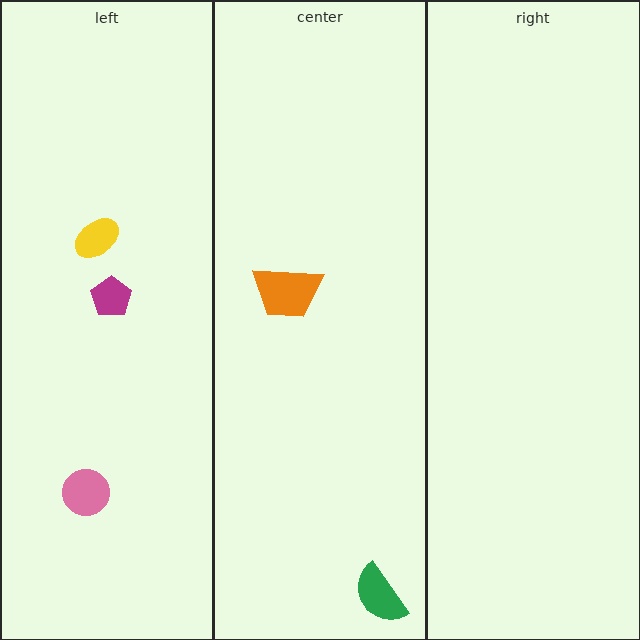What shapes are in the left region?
The magenta pentagon, the pink circle, the yellow ellipse.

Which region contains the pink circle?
The left region.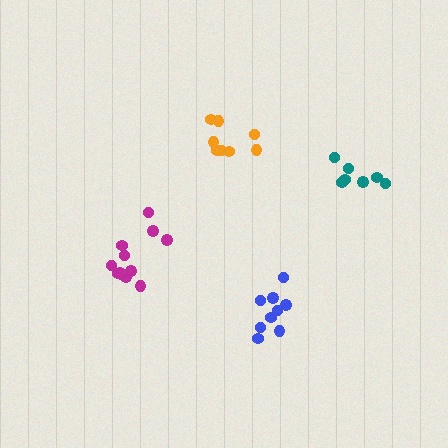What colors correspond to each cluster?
The clusters are colored: orange, magenta, blue, teal.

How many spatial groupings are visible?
There are 4 spatial groupings.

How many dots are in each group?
Group 1: 8 dots, Group 2: 12 dots, Group 3: 9 dots, Group 4: 7 dots (36 total).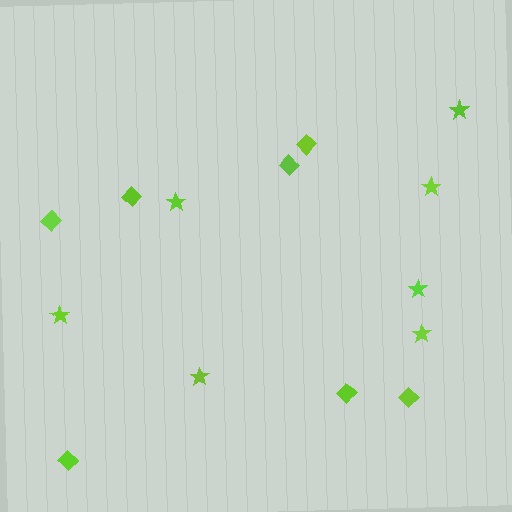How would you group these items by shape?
There are 2 groups: one group of diamonds (7) and one group of stars (7).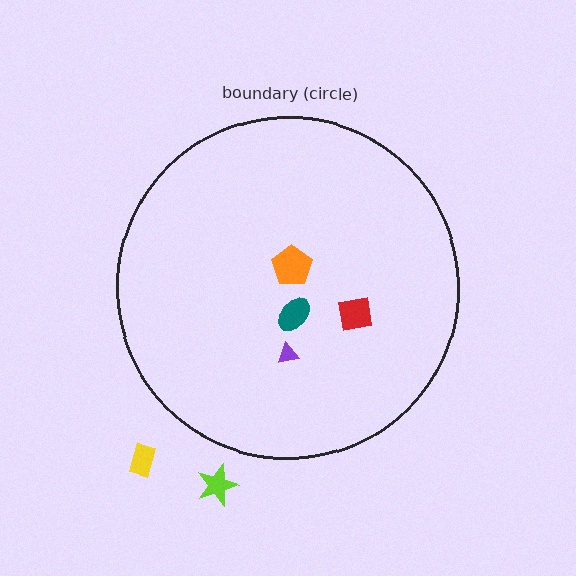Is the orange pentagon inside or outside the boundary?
Inside.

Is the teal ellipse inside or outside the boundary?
Inside.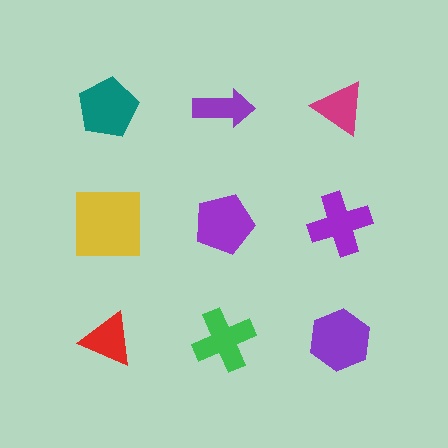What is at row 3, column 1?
A red triangle.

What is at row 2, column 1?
A yellow square.